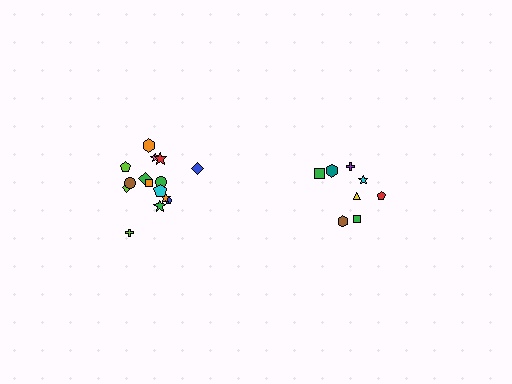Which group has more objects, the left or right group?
The left group.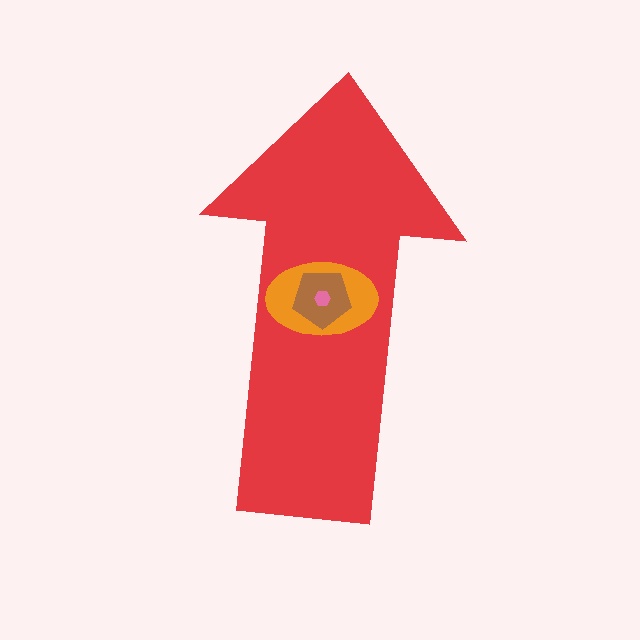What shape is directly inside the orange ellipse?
The brown pentagon.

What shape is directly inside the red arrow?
The orange ellipse.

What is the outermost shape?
The red arrow.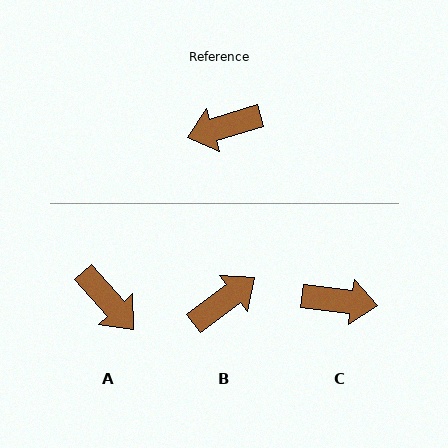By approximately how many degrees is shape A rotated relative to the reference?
Approximately 114 degrees counter-clockwise.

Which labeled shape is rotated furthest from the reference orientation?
B, about 159 degrees away.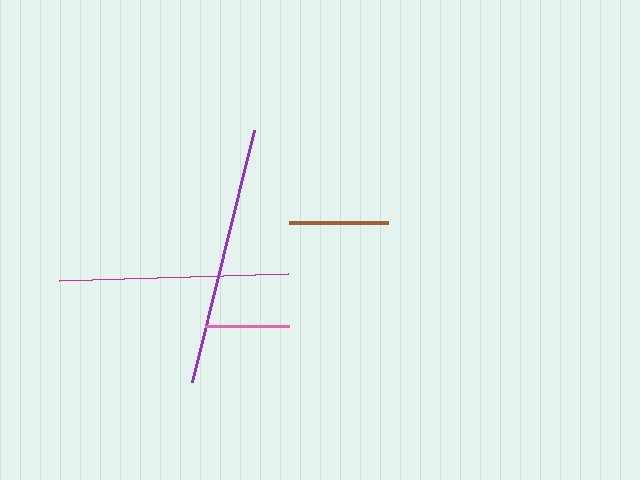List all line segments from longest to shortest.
From longest to shortest: purple, magenta, brown, pink.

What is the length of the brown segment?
The brown segment is approximately 99 pixels long.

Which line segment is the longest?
The purple line is the longest at approximately 259 pixels.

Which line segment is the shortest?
The pink line is the shortest at approximately 84 pixels.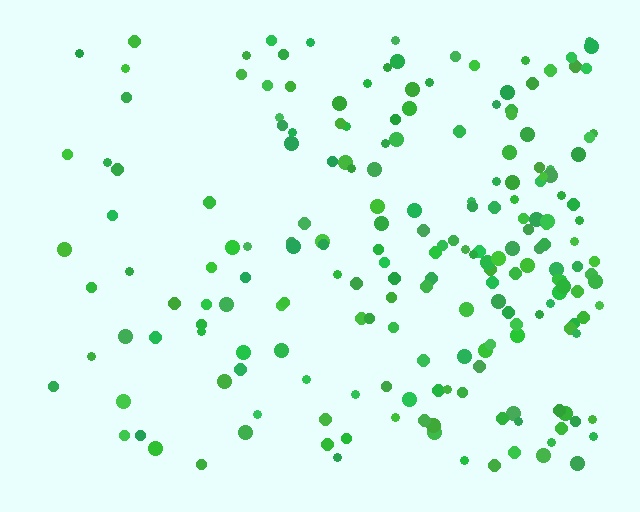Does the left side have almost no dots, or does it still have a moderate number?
Still a moderate number, just noticeably fewer than the right.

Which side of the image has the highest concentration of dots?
The right.